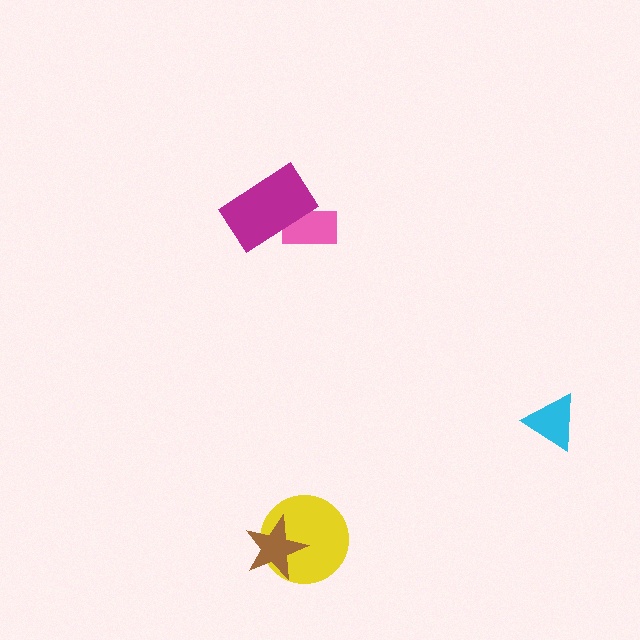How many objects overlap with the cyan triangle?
0 objects overlap with the cyan triangle.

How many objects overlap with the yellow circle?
1 object overlaps with the yellow circle.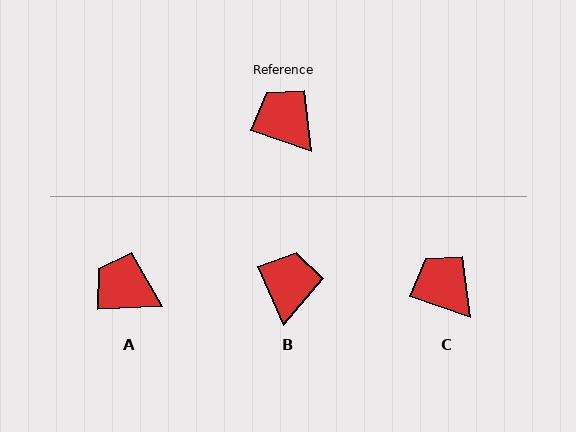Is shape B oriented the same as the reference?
No, it is off by about 47 degrees.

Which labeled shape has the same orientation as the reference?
C.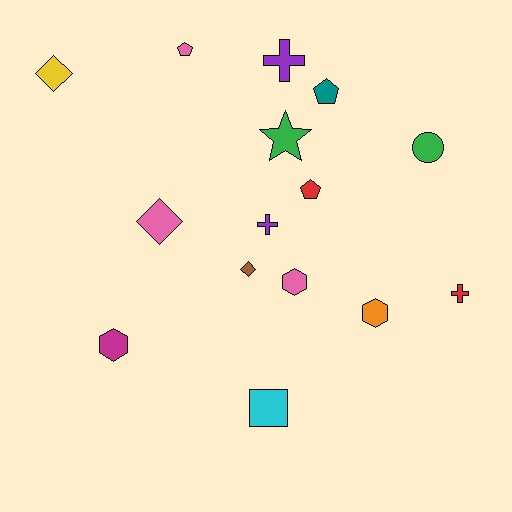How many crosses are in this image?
There are 3 crosses.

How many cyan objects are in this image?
There is 1 cyan object.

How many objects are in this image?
There are 15 objects.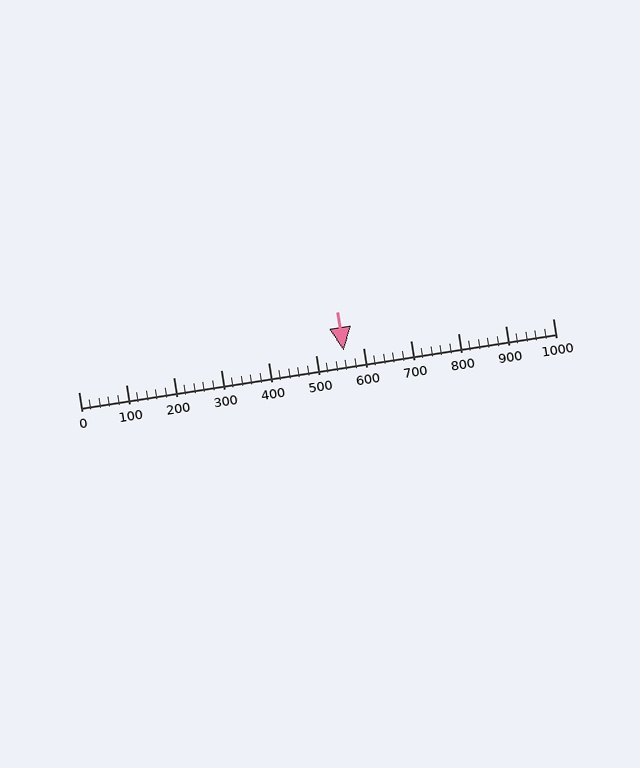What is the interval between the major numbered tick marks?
The major tick marks are spaced 100 units apart.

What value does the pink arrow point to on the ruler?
The pink arrow points to approximately 560.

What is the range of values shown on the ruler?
The ruler shows values from 0 to 1000.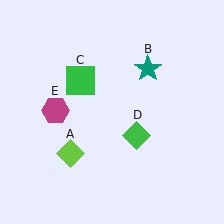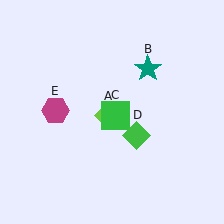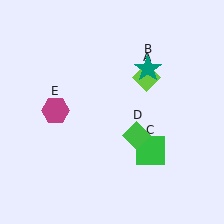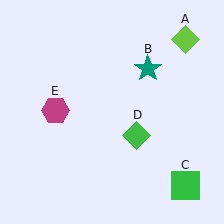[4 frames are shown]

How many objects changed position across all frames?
2 objects changed position: lime diamond (object A), green square (object C).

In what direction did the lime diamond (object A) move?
The lime diamond (object A) moved up and to the right.